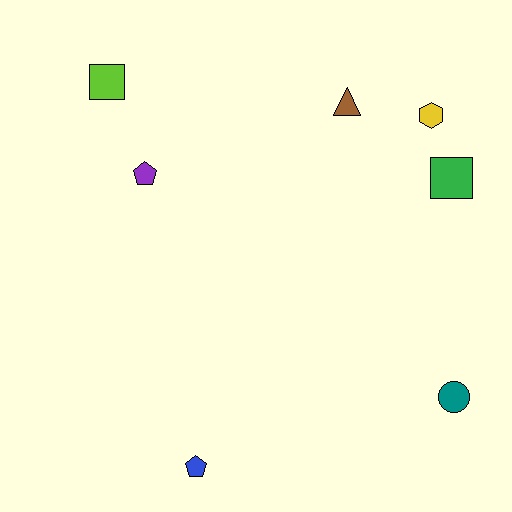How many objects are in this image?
There are 7 objects.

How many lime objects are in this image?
There is 1 lime object.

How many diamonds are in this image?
There are no diamonds.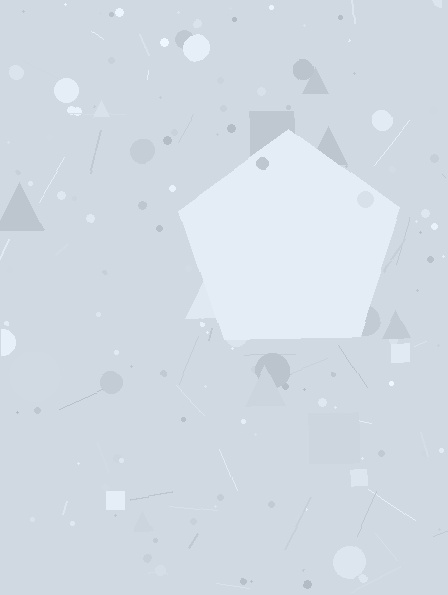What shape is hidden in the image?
A pentagon is hidden in the image.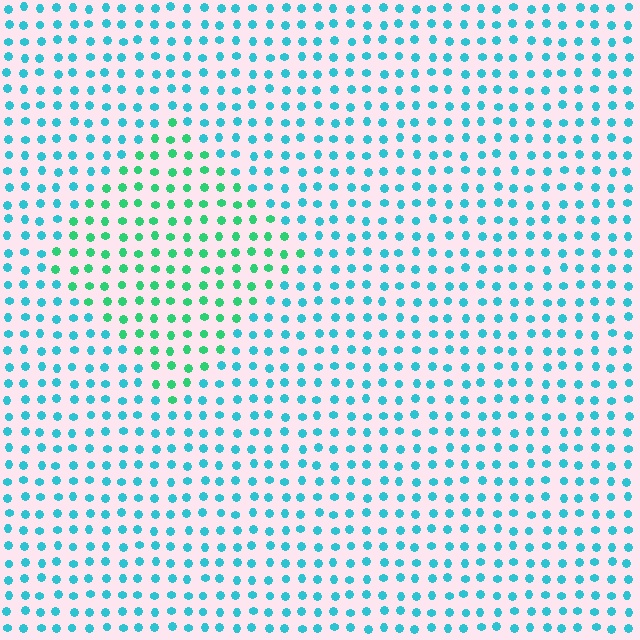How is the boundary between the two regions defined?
The boundary is defined purely by a slight shift in hue (about 39 degrees). Spacing, size, and orientation are identical on both sides.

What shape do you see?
I see a diamond.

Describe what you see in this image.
The image is filled with small cyan elements in a uniform arrangement. A diamond-shaped region is visible where the elements are tinted to a slightly different hue, forming a subtle color boundary.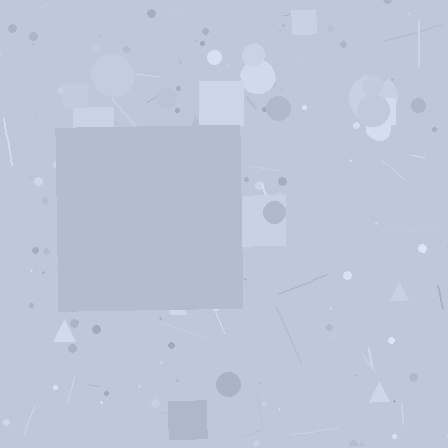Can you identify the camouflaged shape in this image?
The camouflaged shape is a square.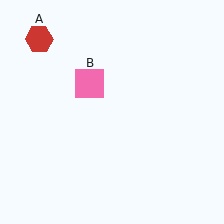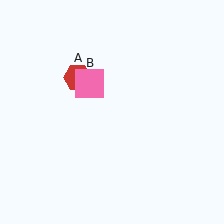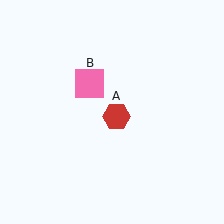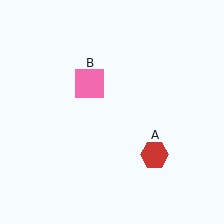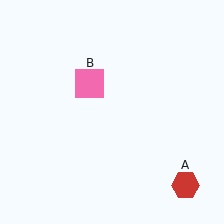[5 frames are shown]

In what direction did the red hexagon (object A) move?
The red hexagon (object A) moved down and to the right.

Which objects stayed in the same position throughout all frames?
Pink square (object B) remained stationary.